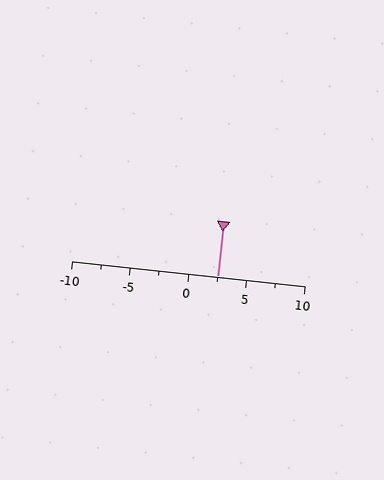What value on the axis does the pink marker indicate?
The marker indicates approximately 2.5.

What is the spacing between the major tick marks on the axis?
The major ticks are spaced 5 apart.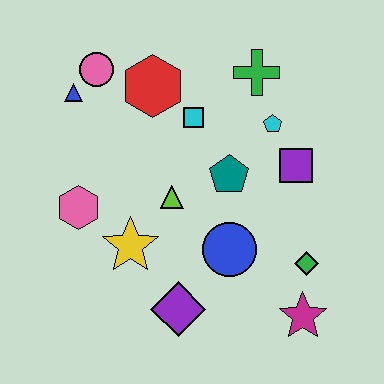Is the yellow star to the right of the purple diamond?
No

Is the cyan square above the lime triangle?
Yes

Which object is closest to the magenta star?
The green diamond is closest to the magenta star.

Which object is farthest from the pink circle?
The magenta star is farthest from the pink circle.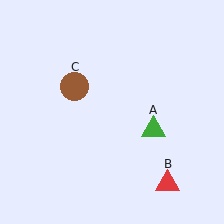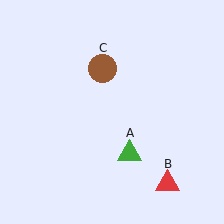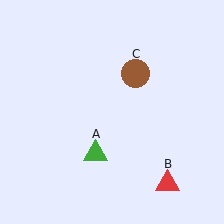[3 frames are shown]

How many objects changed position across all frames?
2 objects changed position: green triangle (object A), brown circle (object C).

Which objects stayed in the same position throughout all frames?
Red triangle (object B) remained stationary.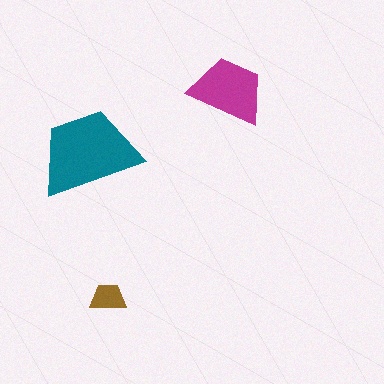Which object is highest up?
The magenta trapezoid is topmost.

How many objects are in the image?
There are 3 objects in the image.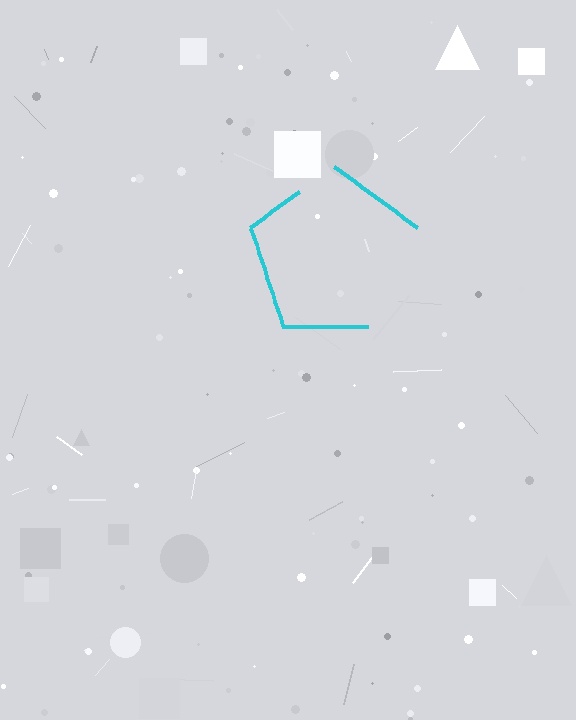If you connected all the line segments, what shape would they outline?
They would outline a pentagon.